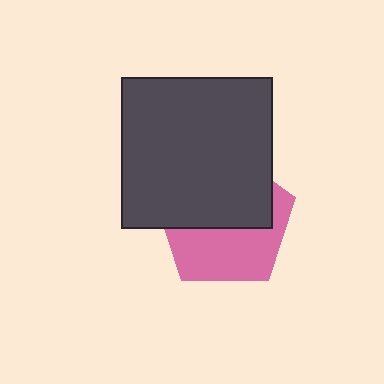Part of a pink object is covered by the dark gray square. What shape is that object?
It is a pentagon.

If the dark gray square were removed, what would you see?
You would see the complete pink pentagon.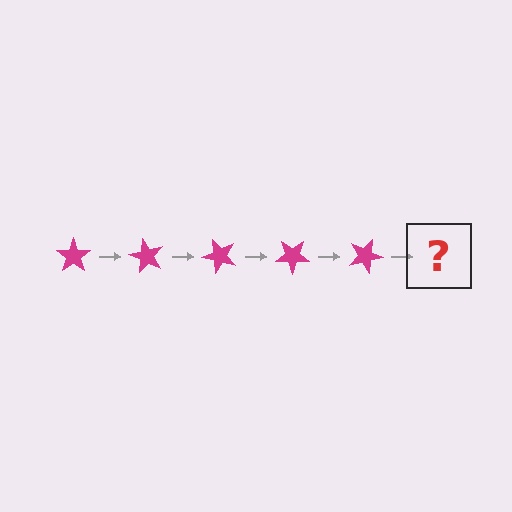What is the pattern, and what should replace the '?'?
The pattern is that the star rotates 60 degrees each step. The '?' should be a magenta star rotated 300 degrees.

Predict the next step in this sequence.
The next step is a magenta star rotated 300 degrees.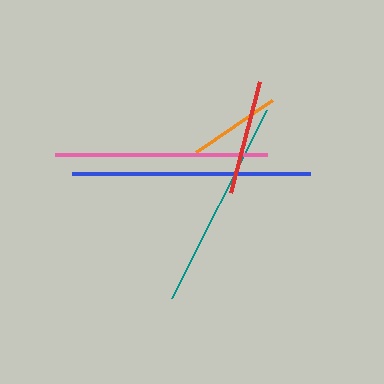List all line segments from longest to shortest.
From longest to shortest: blue, pink, teal, red, orange.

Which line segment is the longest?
The blue line is the longest at approximately 238 pixels.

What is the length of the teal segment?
The teal segment is approximately 211 pixels long.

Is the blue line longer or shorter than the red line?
The blue line is longer than the red line.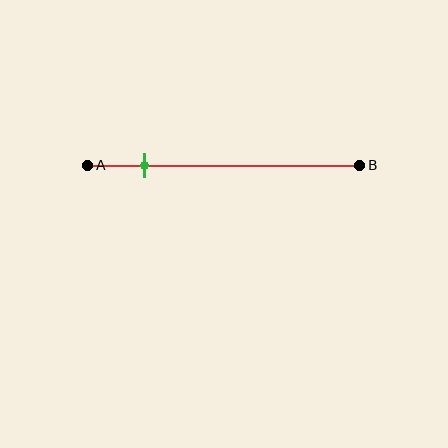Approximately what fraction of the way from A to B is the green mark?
The green mark is approximately 20% of the way from A to B.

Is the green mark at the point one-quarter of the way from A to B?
No, the mark is at about 20% from A, not at the 25% one-quarter point.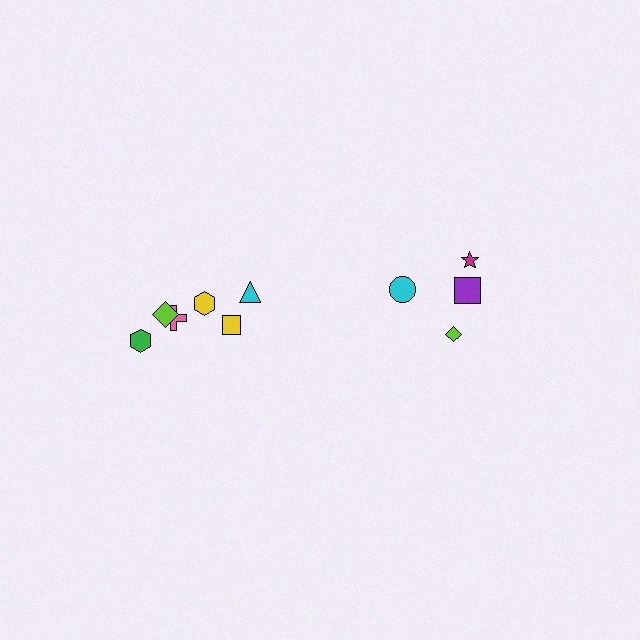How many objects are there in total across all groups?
There are 10 objects.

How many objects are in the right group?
There are 4 objects.